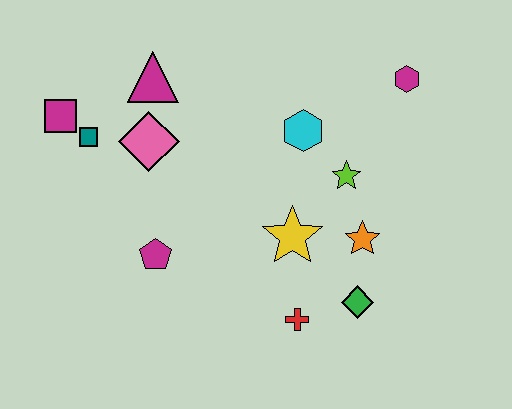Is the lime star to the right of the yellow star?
Yes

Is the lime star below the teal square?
Yes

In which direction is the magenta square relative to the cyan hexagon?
The magenta square is to the left of the cyan hexagon.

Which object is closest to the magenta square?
The teal square is closest to the magenta square.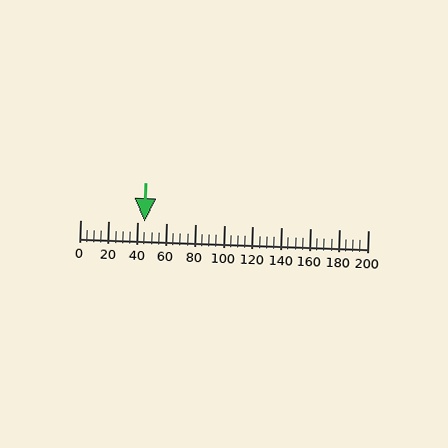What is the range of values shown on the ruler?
The ruler shows values from 0 to 200.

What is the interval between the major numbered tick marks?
The major tick marks are spaced 20 units apart.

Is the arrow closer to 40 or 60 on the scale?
The arrow is closer to 40.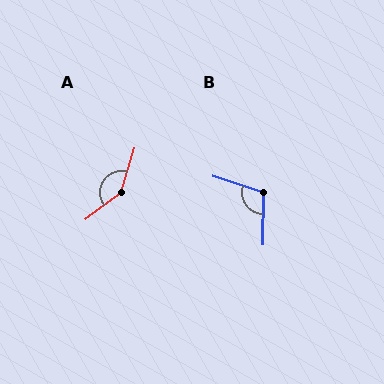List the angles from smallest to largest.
B (107°), A (143°).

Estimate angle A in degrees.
Approximately 143 degrees.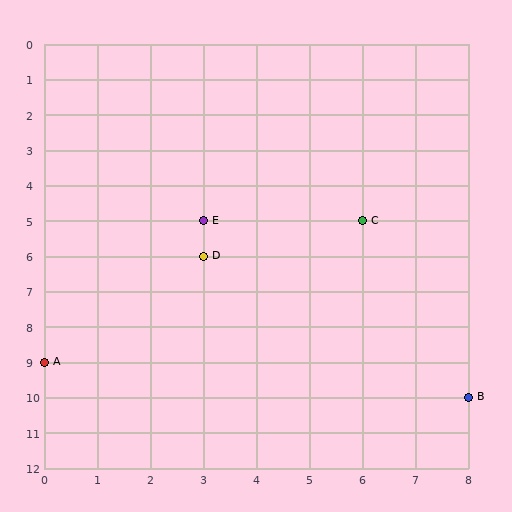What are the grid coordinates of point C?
Point C is at grid coordinates (6, 5).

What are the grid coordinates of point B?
Point B is at grid coordinates (8, 10).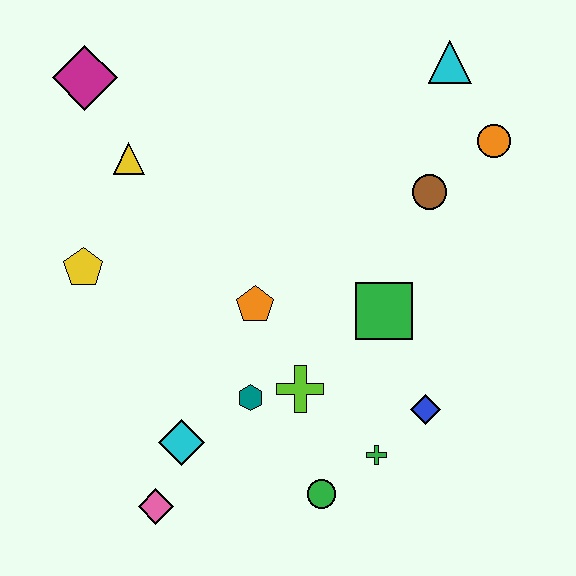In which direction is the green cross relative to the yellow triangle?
The green cross is below the yellow triangle.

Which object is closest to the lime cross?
The teal hexagon is closest to the lime cross.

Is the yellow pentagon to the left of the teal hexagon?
Yes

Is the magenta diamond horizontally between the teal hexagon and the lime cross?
No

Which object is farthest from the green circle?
The magenta diamond is farthest from the green circle.